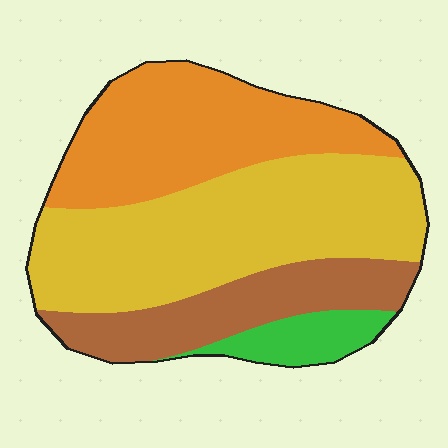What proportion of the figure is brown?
Brown takes up between a sixth and a third of the figure.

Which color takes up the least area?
Green, at roughly 5%.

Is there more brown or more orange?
Orange.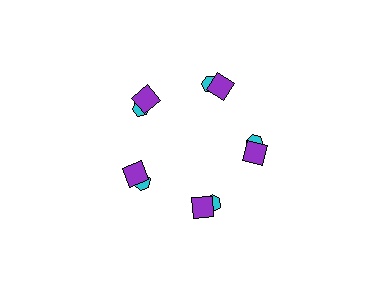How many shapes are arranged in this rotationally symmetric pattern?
There are 10 shapes, arranged in 5 groups of 2.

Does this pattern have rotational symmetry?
Yes, this pattern has 5-fold rotational symmetry. It looks the same after rotating 72 degrees around the center.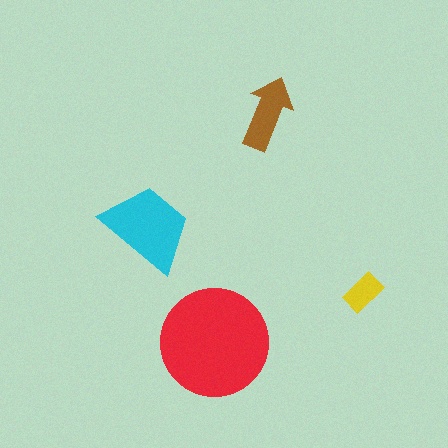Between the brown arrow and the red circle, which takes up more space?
The red circle.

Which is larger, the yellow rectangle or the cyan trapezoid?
The cyan trapezoid.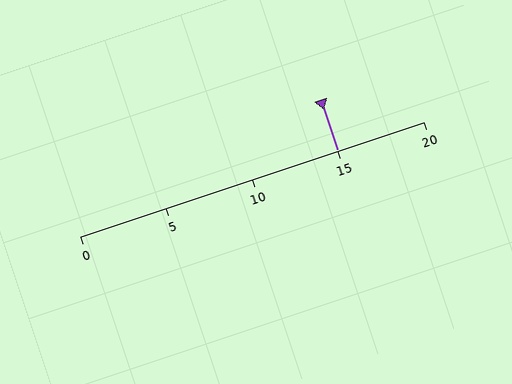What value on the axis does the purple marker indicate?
The marker indicates approximately 15.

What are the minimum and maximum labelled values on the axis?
The axis runs from 0 to 20.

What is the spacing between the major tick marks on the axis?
The major ticks are spaced 5 apart.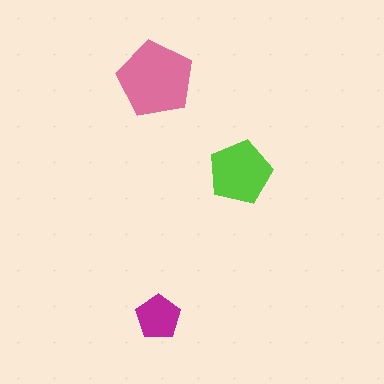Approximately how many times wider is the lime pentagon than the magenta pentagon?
About 1.5 times wider.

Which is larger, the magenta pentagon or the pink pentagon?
The pink one.